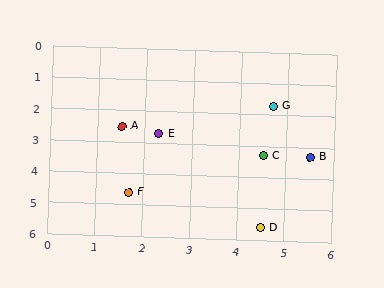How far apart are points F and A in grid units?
Points F and A are about 2.1 grid units apart.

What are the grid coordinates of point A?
Point A is at approximately (1.5, 2.5).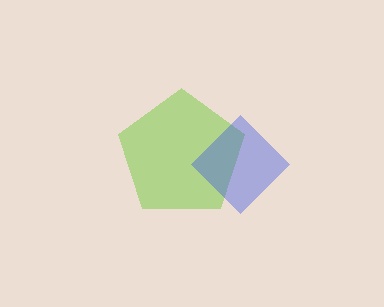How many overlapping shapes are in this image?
There are 2 overlapping shapes in the image.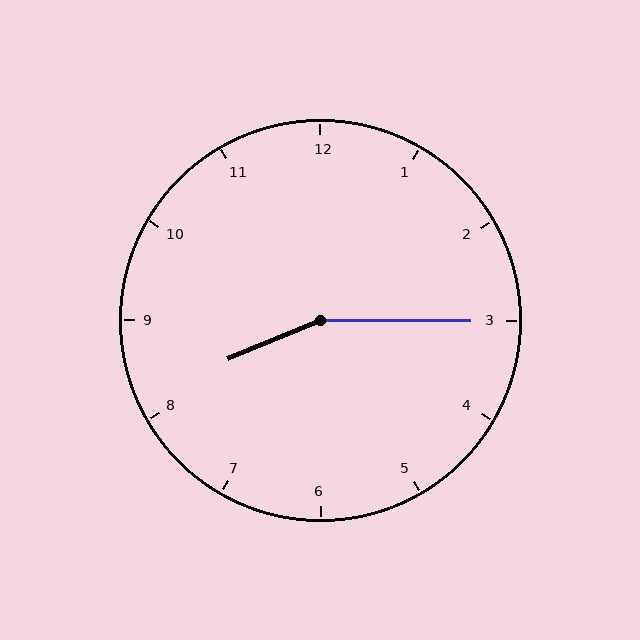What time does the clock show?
8:15.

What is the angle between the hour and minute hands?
Approximately 158 degrees.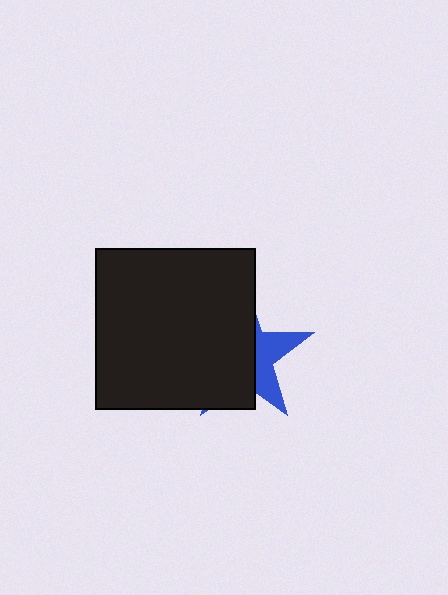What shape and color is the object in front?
The object in front is a black square.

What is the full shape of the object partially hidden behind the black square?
The partially hidden object is a blue star.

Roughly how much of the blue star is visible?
A small part of it is visible (roughly 35%).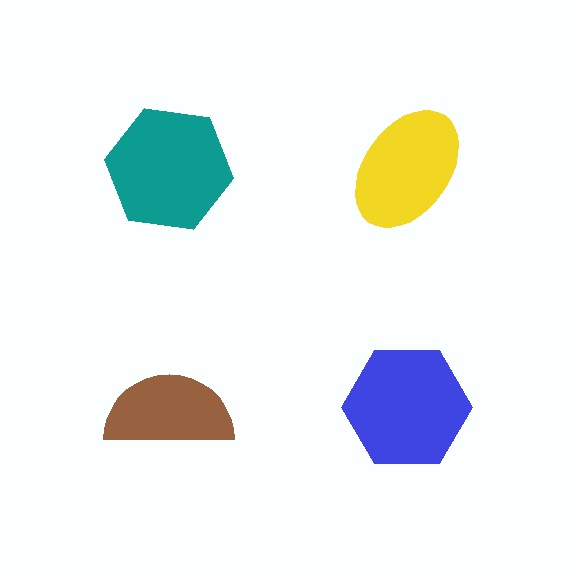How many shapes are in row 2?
2 shapes.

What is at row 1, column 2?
A yellow ellipse.